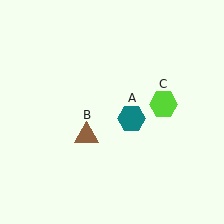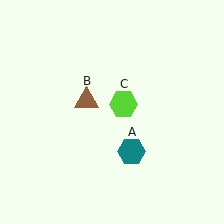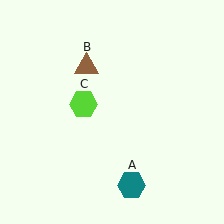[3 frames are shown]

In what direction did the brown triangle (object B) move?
The brown triangle (object B) moved up.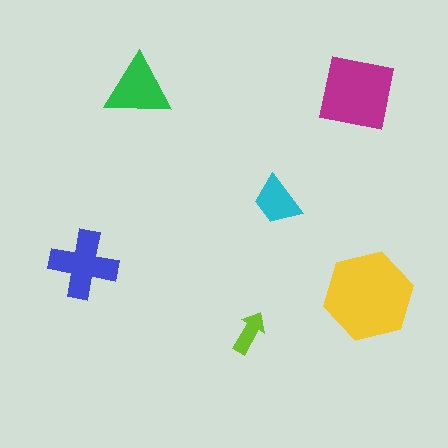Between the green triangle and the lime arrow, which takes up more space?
The green triangle.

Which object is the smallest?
The lime arrow.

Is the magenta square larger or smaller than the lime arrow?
Larger.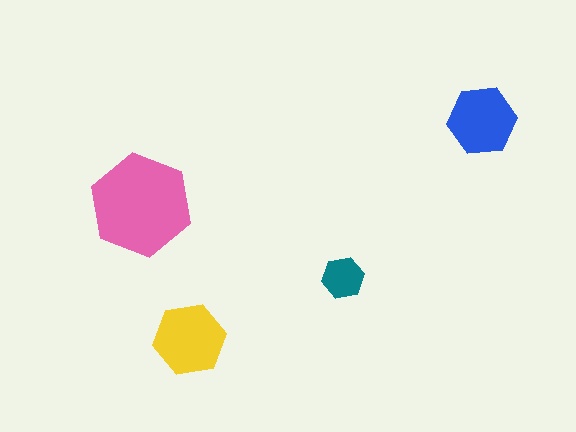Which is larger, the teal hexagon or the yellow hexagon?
The yellow one.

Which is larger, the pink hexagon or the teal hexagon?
The pink one.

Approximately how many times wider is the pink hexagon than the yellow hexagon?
About 1.5 times wider.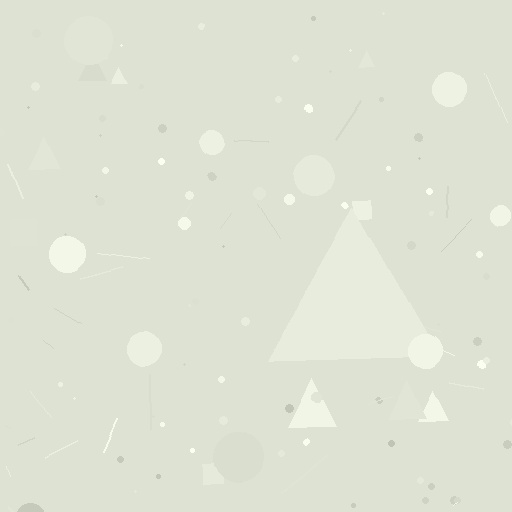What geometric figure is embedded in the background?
A triangle is embedded in the background.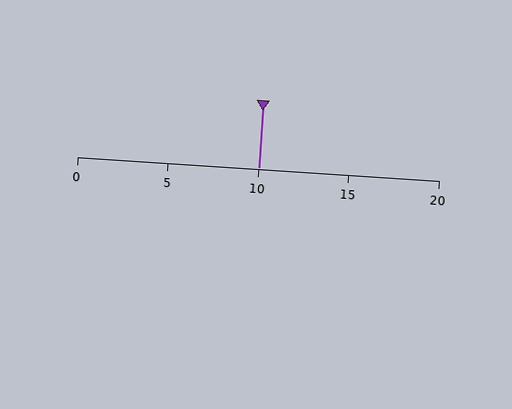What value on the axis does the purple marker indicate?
The marker indicates approximately 10.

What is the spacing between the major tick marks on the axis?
The major ticks are spaced 5 apart.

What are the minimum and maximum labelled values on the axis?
The axis runs from 0 to 20.